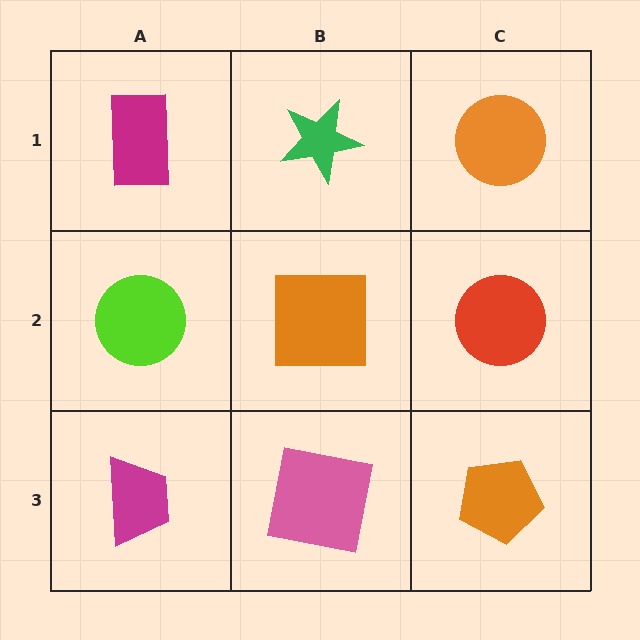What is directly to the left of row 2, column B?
A lime circle.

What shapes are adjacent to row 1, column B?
An orange square (row 2, column B), a magenta rectangle (row 1, column A), an orange circle (row 1, column C).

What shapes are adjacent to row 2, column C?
An orange circle (row 1, column C), an orange pentagon (row 3, column C), an orange square (row 2, column B).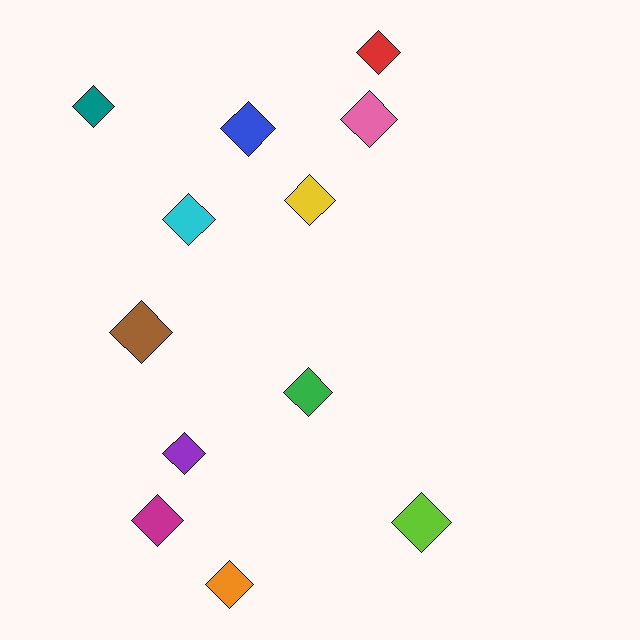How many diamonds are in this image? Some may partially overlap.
There are 12 diamonds.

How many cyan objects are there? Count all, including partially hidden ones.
There is 1 cyan object.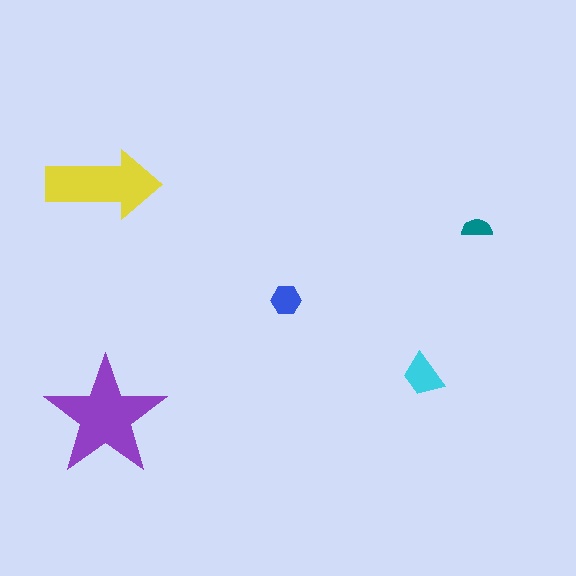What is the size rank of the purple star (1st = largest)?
1st.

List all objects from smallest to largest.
The teal semicircle, the blue hexagon, the cyan trapezoid, the yellow arrow, the purple star.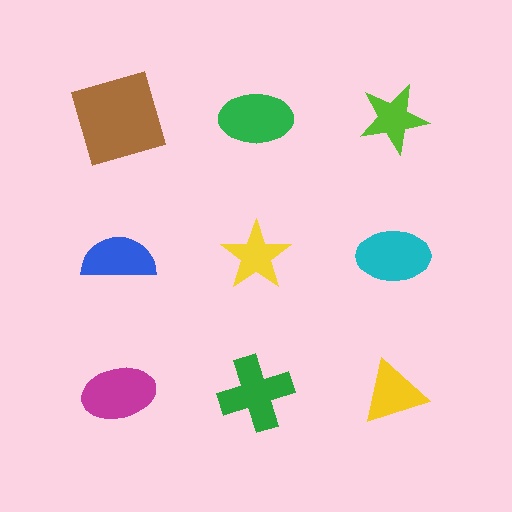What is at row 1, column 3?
A lime star.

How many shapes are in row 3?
3 shapes.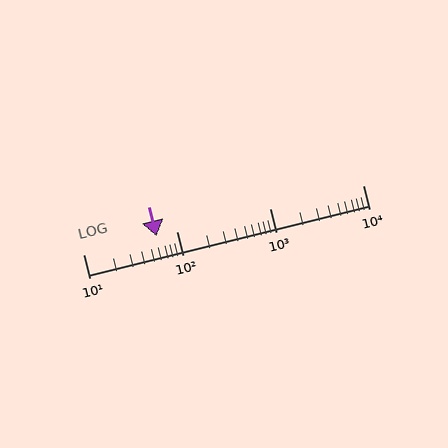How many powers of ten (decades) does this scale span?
The scale spans 3 decades, from 10 to 10000.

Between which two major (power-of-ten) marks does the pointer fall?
The pointer is between 10 and 100.